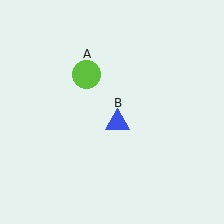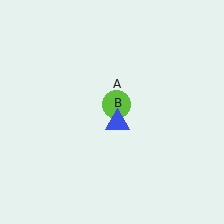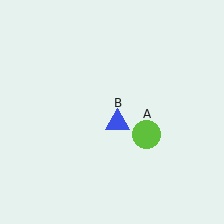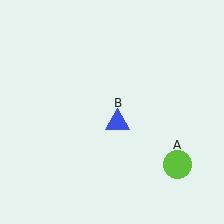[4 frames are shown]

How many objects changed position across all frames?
1 object changed position: lime circle (object A).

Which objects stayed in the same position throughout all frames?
Blue triangle (object B) remained stationary.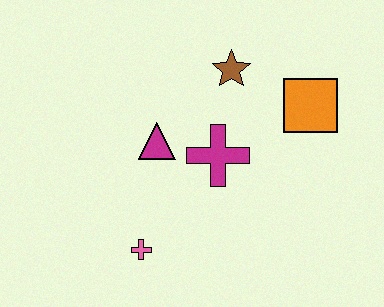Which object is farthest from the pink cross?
The orange square is farthest from the pink cross.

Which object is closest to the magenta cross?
The magenta triangle is closest to the magenta cross.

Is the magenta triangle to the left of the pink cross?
No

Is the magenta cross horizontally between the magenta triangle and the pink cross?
No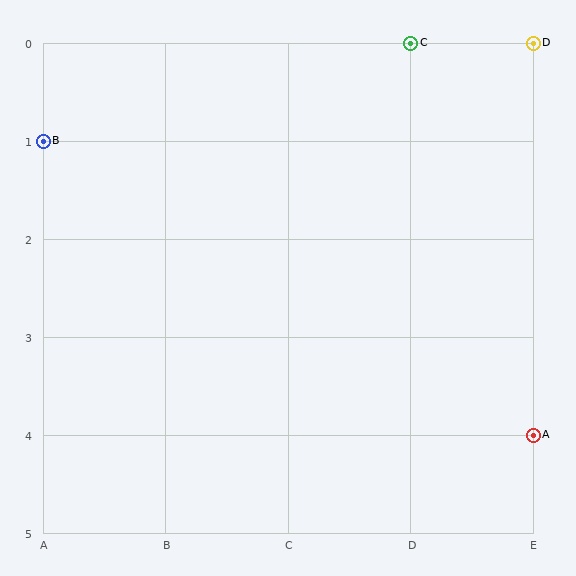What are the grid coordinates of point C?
Point C is at grid coordinates (D, 0).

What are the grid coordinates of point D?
Point D is at grid coordinates (E, 0).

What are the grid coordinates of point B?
Point B is at grid coordinates (A, 1).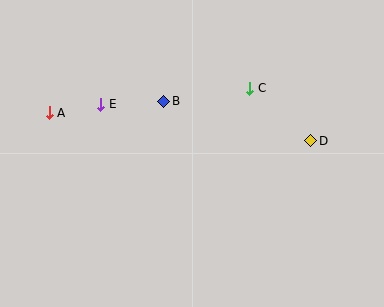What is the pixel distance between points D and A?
The distance between D and A is 263 pixels.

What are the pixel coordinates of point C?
Point C is at (250, 88).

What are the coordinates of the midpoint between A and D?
The midpoint between A and D is at (180, 127).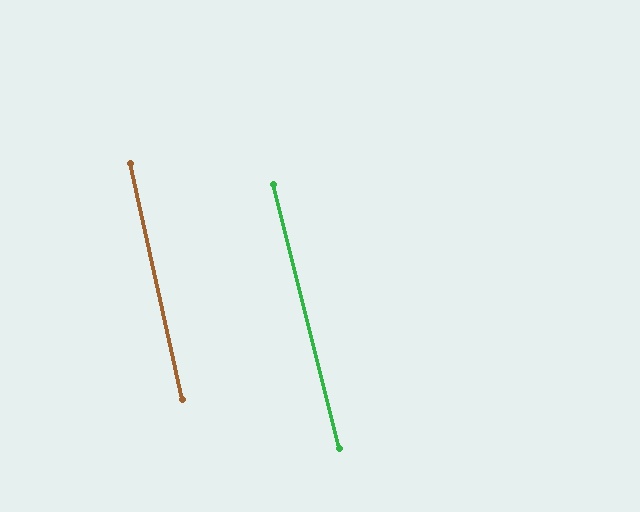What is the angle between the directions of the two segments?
Approximately 1 degree.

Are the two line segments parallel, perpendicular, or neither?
Parallel — their directions differ by only 1.3°.